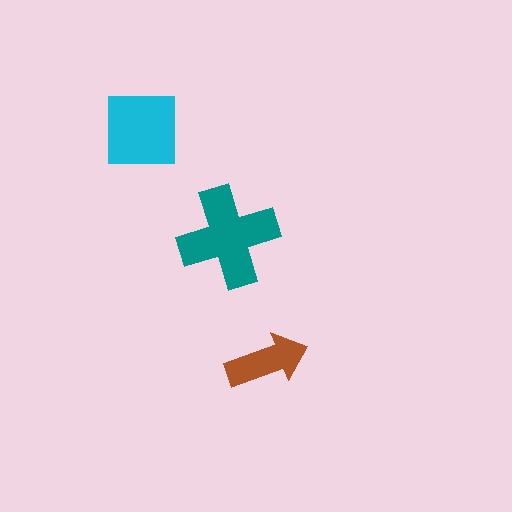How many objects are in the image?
There are 3 objects in the image.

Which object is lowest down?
The brown arrow is bottommost.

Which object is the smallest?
The brown arrow.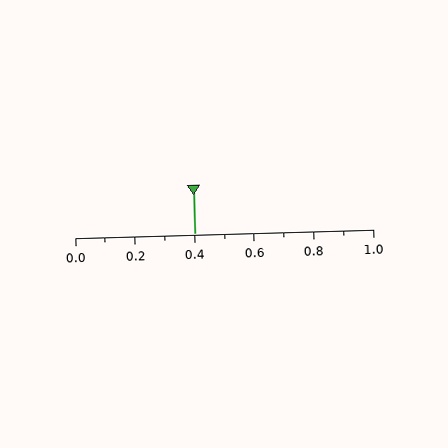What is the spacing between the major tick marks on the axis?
The major ticks are spaced 0.2 apart.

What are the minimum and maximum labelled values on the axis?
The axis runs from 0.0 to 1.0.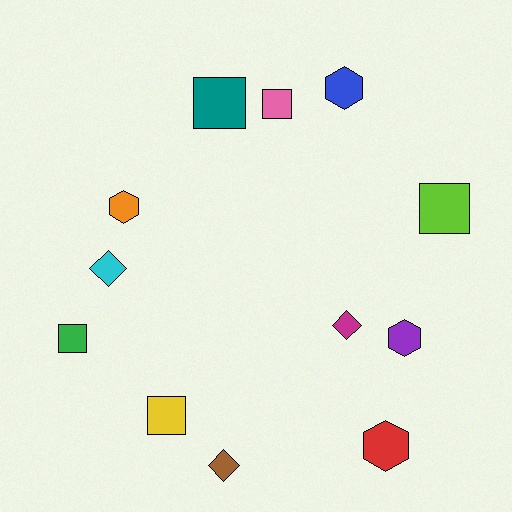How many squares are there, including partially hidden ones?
There are 5 squares.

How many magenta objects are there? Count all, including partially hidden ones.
There is 1 magenta object.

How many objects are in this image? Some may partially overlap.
There are 12 objects.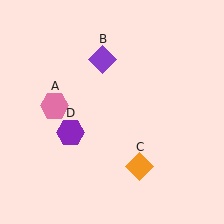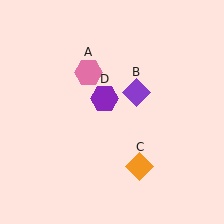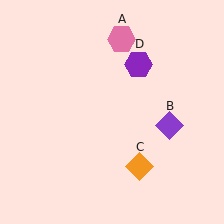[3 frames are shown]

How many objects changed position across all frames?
3 objects changed position: pink hexagon (object A), purple diamond (object B), purple hexagon (object D).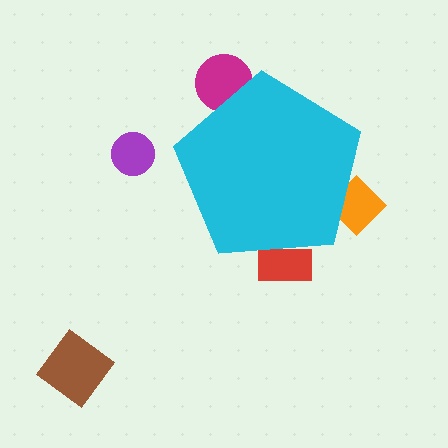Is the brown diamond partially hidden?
No, the brown diamond is fully visible.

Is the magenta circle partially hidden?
Yes, the magenta circle is partially hidden behind the cyan pentagon.